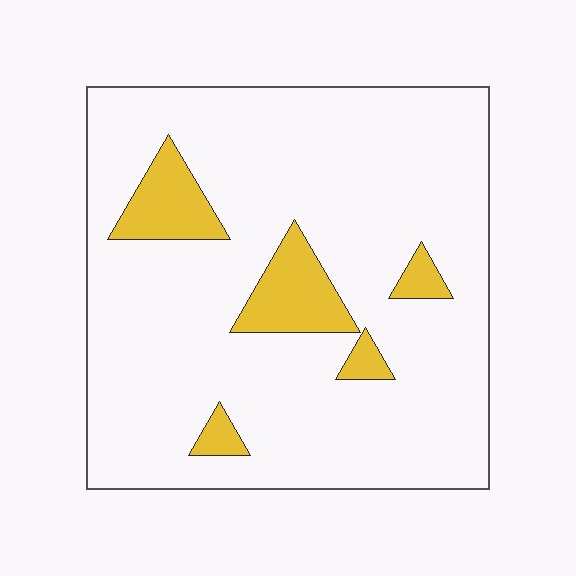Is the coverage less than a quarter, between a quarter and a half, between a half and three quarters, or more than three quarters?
Less than a quarter.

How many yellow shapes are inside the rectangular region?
5.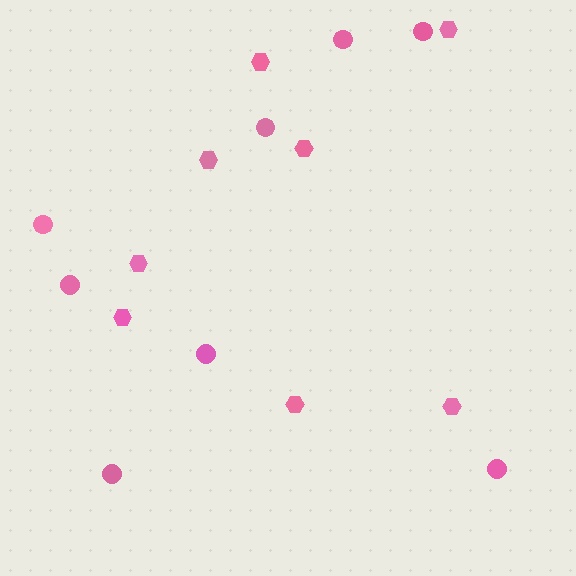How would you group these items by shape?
There are 2 groups: one group of hexagons (8) and one group of circles (8).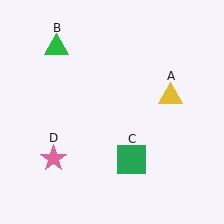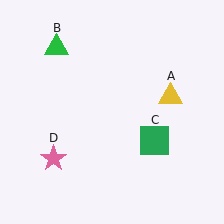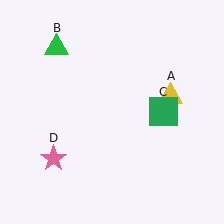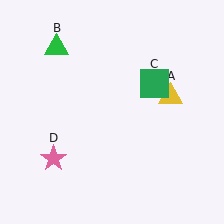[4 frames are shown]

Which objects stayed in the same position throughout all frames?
Yellow triangle (object A) and green triangle (object B) and pink star (object D) remained stationary.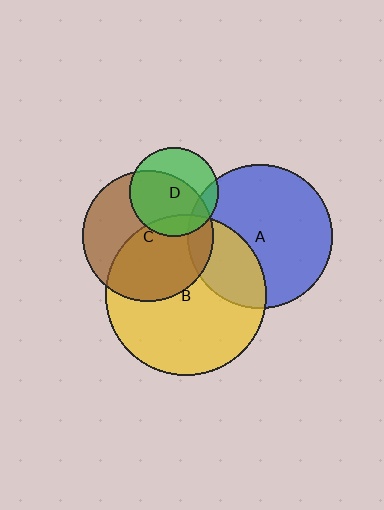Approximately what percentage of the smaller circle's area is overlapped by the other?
Approximately 10%.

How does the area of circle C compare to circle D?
Approximately 2.1 times.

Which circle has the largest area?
Circle B (yellow).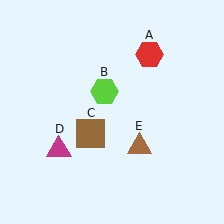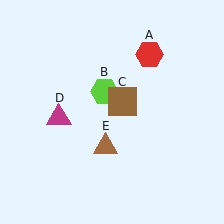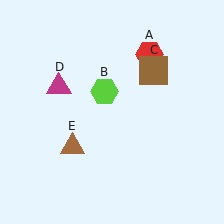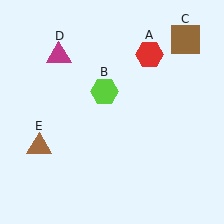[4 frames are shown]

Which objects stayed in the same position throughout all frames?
Red hexagon (object A) and lime hexagon (object B) remained stationary.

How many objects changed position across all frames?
3 objects changed position: brown square (object C), magenta triangle (object D), brown triangle (object E).